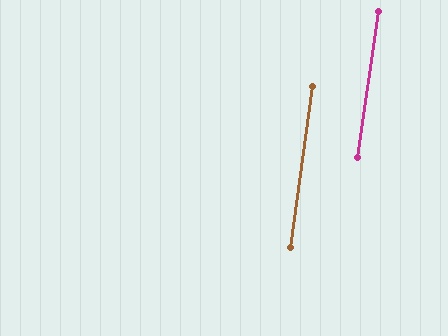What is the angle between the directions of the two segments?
Approximately 0 degrees.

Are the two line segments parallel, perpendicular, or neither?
Parallel — their directions differ by only 0.0°.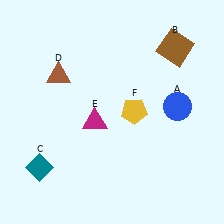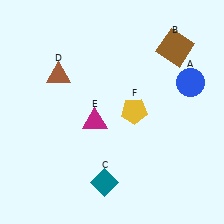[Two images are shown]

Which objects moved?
The objects that moved are: the blue circle (A), the teal diamond (C).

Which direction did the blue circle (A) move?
The blue circle (A) moved up.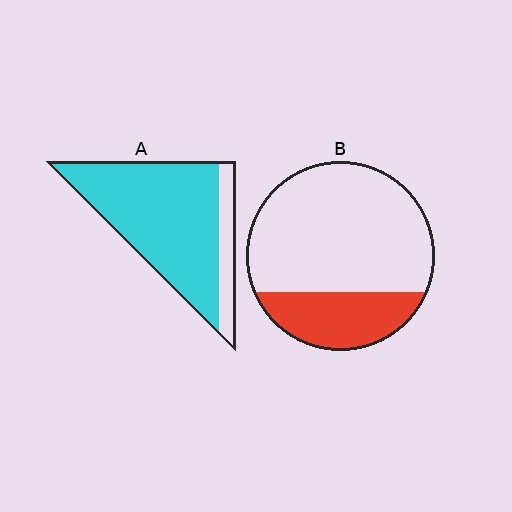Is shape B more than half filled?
No.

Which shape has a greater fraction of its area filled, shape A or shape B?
Shape A.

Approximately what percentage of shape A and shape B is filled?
A is approximately 85% and B is approximately 25%.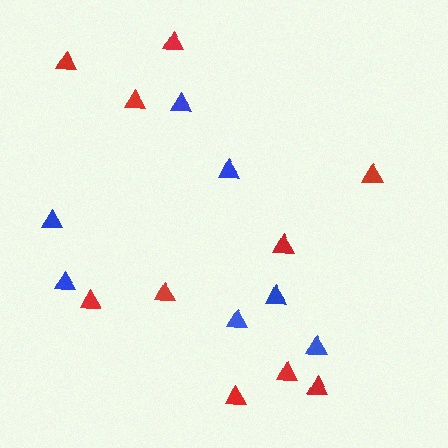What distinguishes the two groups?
There are 2 groups: one group of blue triangles (7) and one group of red triangles (10).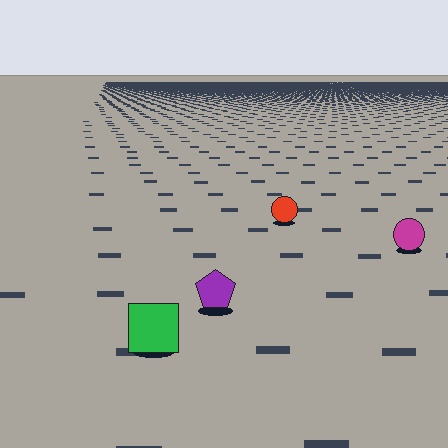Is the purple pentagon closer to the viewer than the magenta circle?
Yes. The purple pentagon is closer — you can tell from the texture gradient: the ground texture is coarser near it.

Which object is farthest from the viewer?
The red circle is farthest from the viewer. It appears smaller and the ground texture around it is denser.